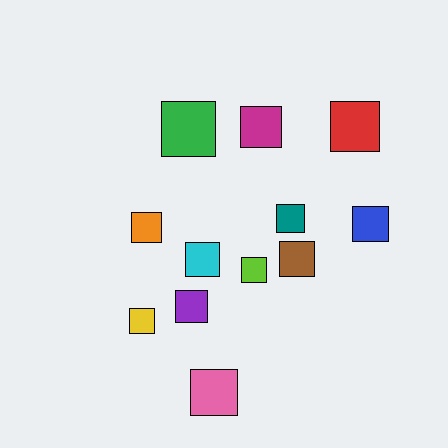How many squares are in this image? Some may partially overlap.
There are 12 squares.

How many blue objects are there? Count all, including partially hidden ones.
There is 1 blue object.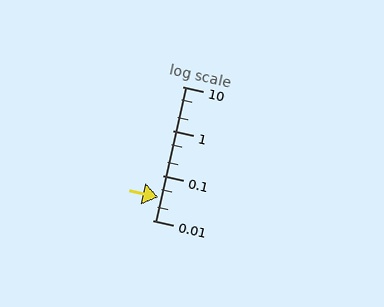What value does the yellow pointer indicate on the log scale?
The pointer indicates approximately 0.033.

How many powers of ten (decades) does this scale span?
The scale spans 3 decades, from 0.01 to 10.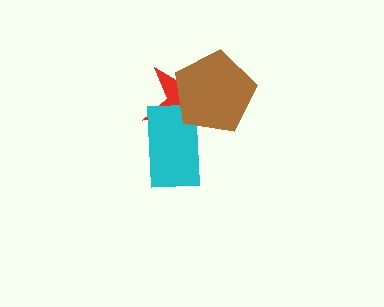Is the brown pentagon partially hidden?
No, no other shape covers it.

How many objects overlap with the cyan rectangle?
2 objects overlap with the cyan rectangle.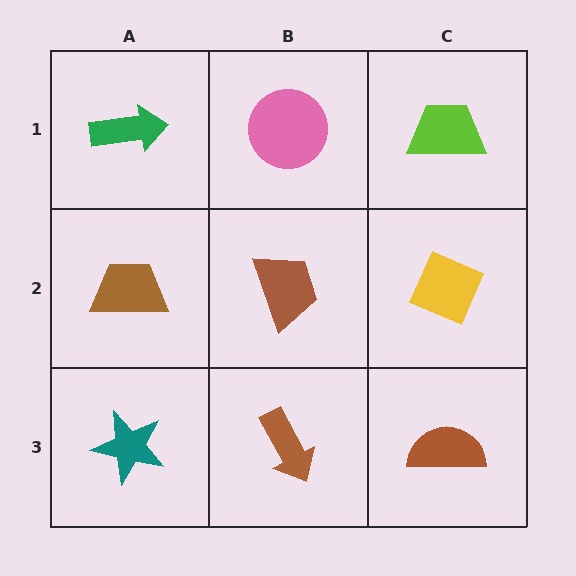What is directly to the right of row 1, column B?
A lime trapezoid.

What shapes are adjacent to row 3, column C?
A yellow diamond (row 2, column C), a brown arrow (row 3, column B).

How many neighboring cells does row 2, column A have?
3.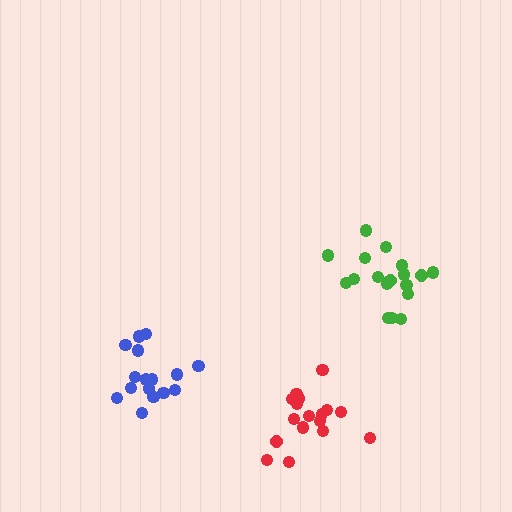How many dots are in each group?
Group 1: 16 dots, Group 2: 19 dots, Group 3: 17 dots (52 total).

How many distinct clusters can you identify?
There are 3 distinct clusters.